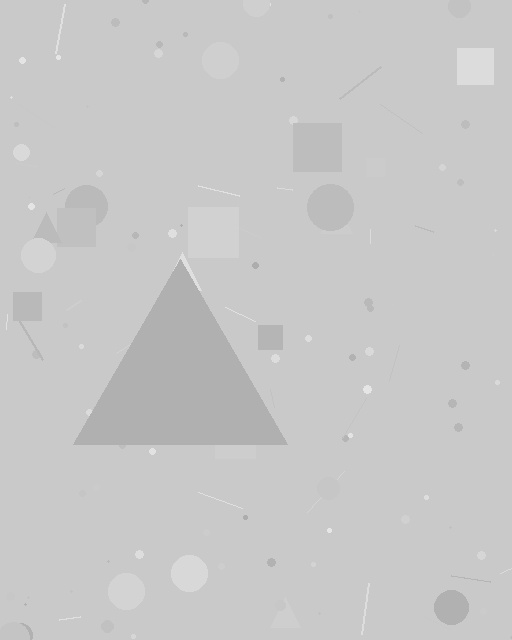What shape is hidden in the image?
A triangle is hidden in the image.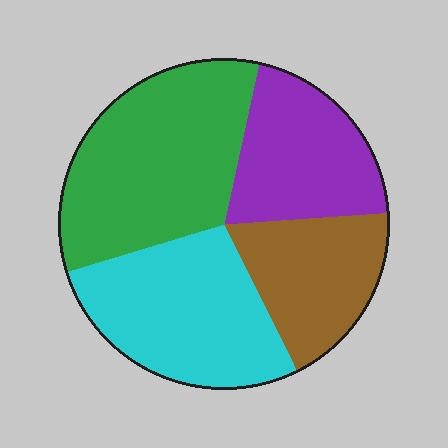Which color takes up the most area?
Green, at roughly 35%.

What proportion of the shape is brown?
Brown covers roughly 20% of the shape.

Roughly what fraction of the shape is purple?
Purple takes up less than a quarter of the shape.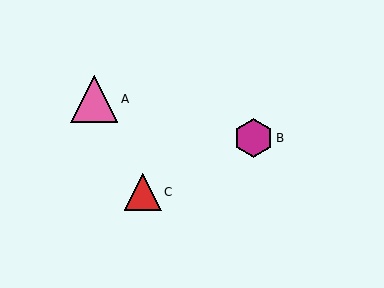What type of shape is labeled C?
Shape C is a red triangle.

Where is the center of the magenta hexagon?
The center of the magenta hexagon is at (253, 138).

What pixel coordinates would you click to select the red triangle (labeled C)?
Click at (143, 192) to select the red triangle C.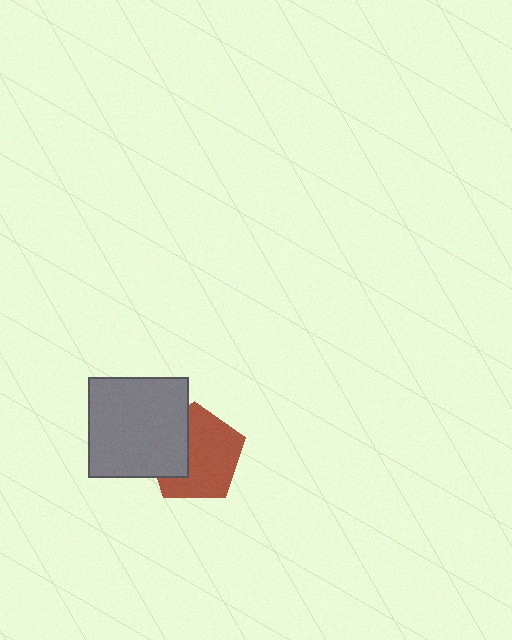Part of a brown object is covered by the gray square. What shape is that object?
It is a pentagon.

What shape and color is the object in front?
The object in front is a gray square.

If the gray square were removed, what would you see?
You would see the complete brown pentagon.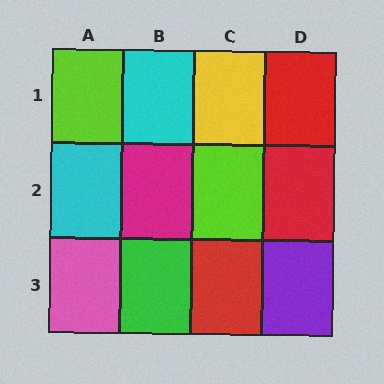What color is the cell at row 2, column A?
Cyan.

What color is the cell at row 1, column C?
Yellow.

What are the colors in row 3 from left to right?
Pink, green, red, purple.